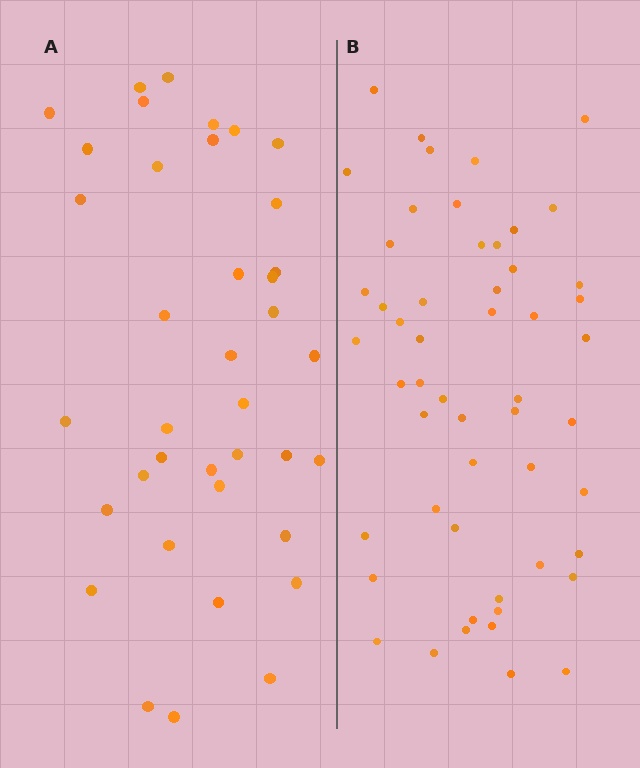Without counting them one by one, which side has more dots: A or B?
Region B (the right region) has more dots.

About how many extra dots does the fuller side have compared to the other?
Region B has approximately 15 more dots than region A.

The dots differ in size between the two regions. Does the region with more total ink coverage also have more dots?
No. Region A has more total ink coverage because its dots are larger, but region B actually contains more individual dots. Total area can be misleading — the number of items is what matters here.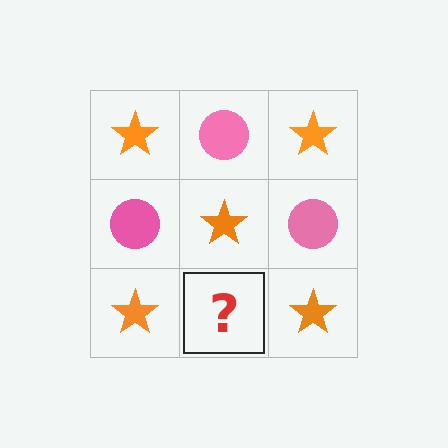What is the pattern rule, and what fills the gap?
The rule is that it alternates orange star and pink circle in a checkerboard pattern. The gap should be filled with a pink circle.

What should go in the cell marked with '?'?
The missing cell should contain a pink circle.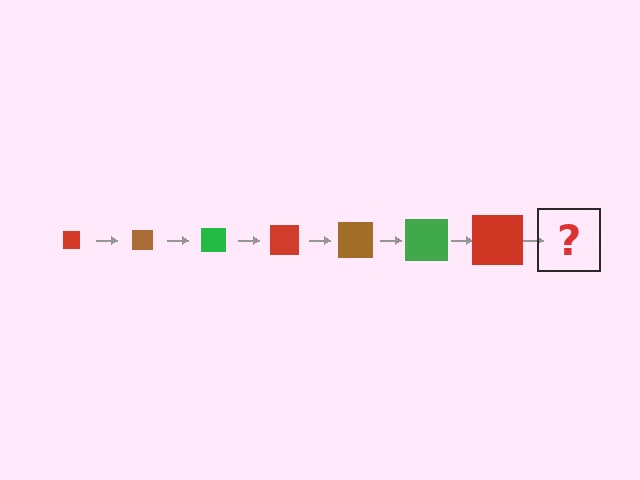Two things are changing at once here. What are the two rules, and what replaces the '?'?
The two rules are that the square grows larger each step and the color cycles through red, brown, and green. The '?' should be a brown square, larger than the previous one.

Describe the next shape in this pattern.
It should be a brown square, larger than the previous one.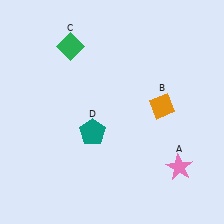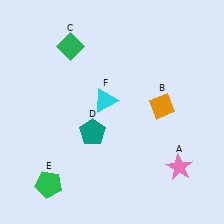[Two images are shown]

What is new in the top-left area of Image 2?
A cyan triangle (F) was added in the top-left area of Image 2.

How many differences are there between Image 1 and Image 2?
There are 2 differences between the two images.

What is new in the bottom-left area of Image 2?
A green pentagon (E) was added in the bottom-left area of Image 2.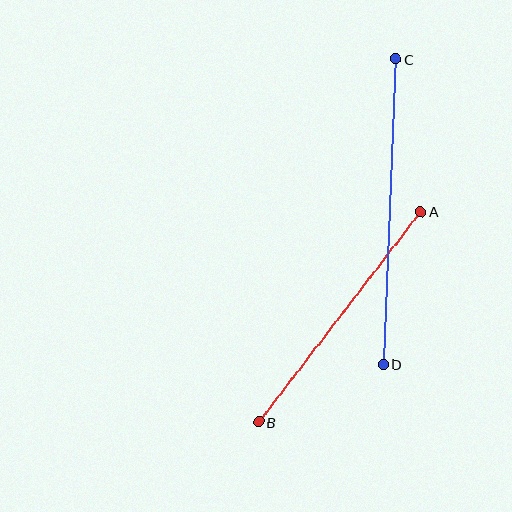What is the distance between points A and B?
The distance is approximately 265 pixels.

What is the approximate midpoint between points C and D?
The midpoint is at approximately (389, 212) pixels.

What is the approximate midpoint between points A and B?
The midpoint is at approximately (340, 317) pixels.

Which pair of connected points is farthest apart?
Points C and D are farthest apart.